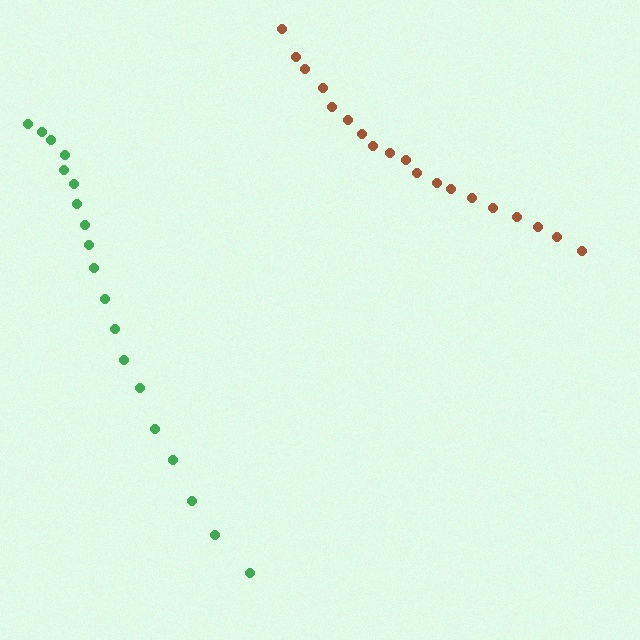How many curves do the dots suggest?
There are 2 distinct paths.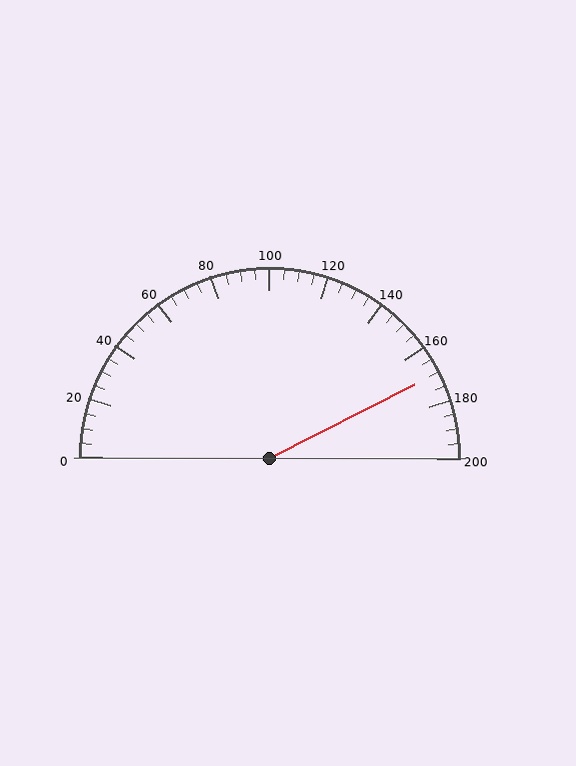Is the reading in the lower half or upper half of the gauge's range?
The reading is in the upper half of the range (0 to 200).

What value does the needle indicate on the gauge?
The needle indicates approximately 170.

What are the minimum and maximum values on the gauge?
The gauge ranges from 0 to 200.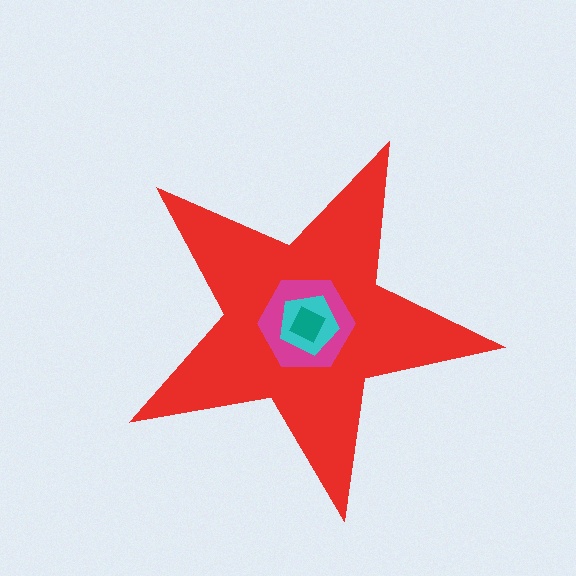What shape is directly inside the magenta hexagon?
The cyan pentagon.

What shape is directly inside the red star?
The magenta hexagon.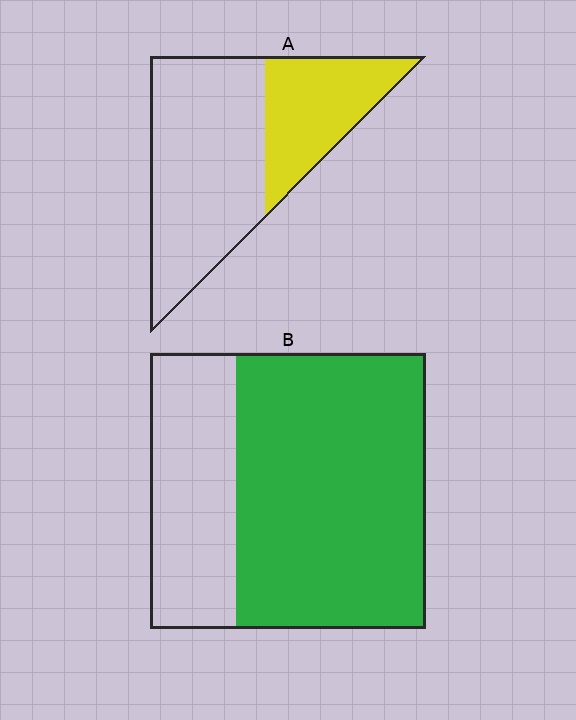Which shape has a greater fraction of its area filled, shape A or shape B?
Shape B.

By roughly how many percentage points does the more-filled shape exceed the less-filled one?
By roughly 35 percentage points (B over A).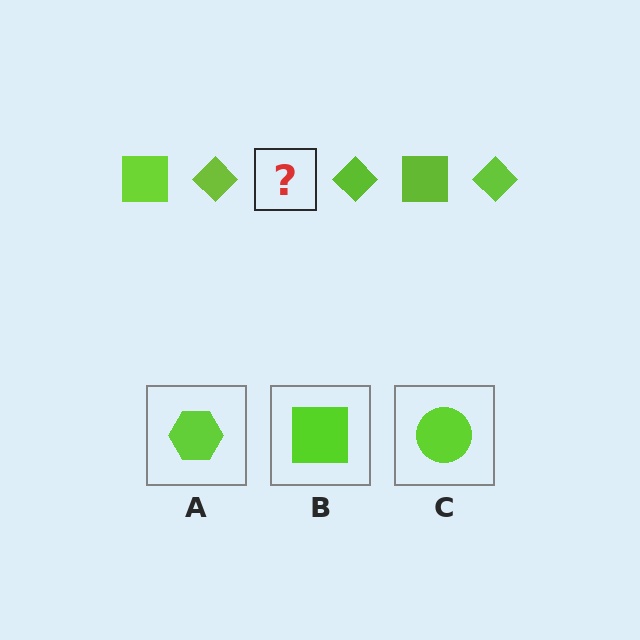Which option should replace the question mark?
Option B.